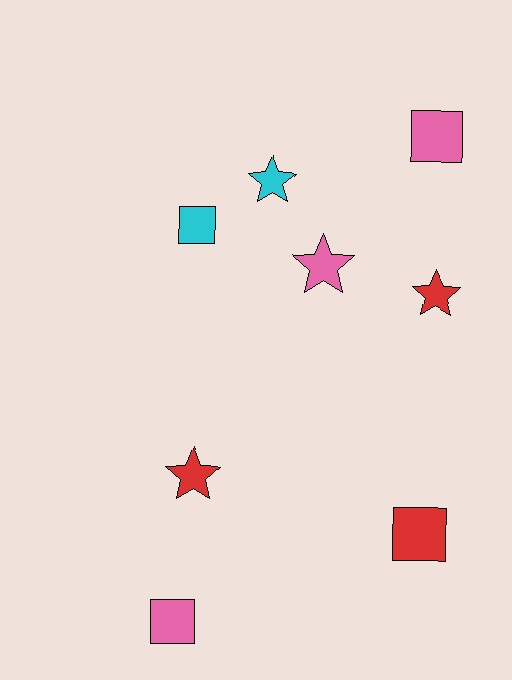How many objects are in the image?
There are 8 objects.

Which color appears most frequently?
Pink, with 3 objects.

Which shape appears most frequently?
Square, with 4 objects.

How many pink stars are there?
There is 1 pink star.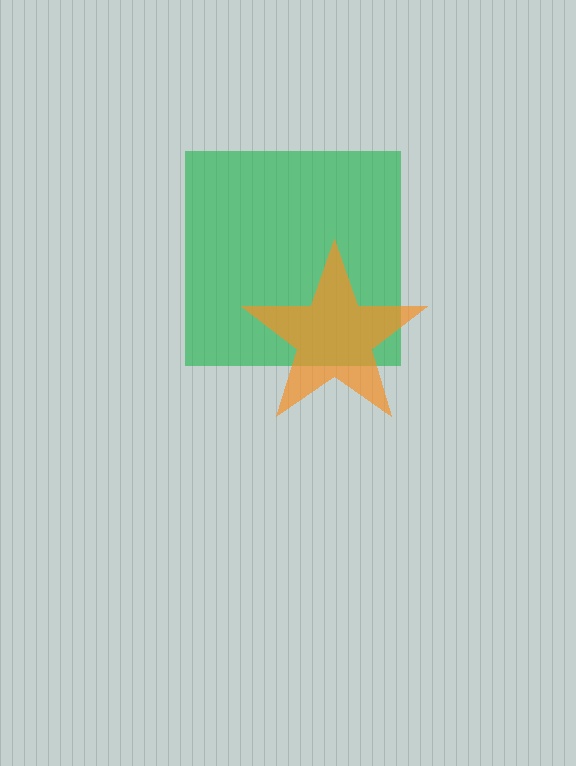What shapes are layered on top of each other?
The layered shapes are: a green square, an orange star.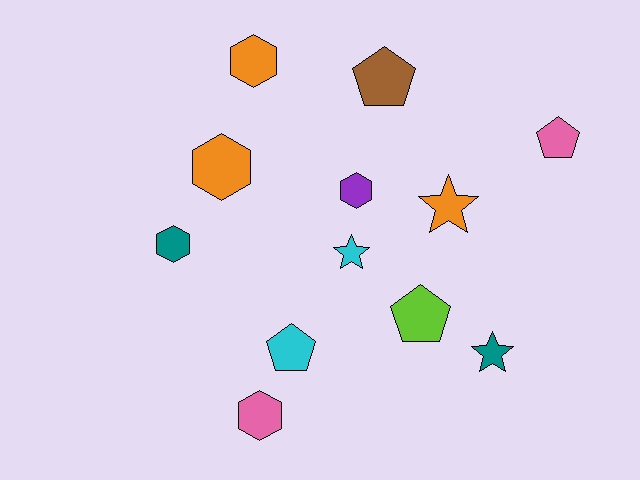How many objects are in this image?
There are 12 objects.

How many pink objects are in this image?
There are 2 pink objects.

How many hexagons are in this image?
There are 5 hexagons.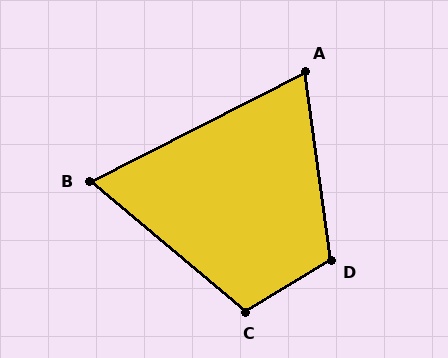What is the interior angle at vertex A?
Approximately 71 degrees (acute).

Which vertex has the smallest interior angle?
B, at approximately 67 degrees.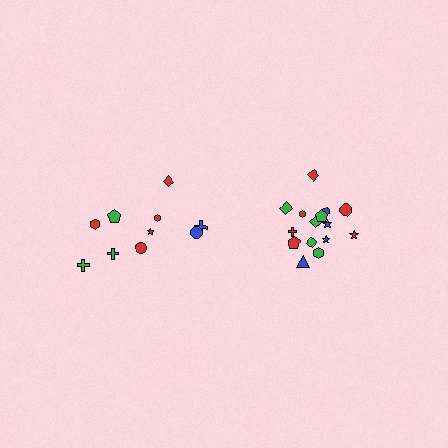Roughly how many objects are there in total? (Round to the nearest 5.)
Roughly 25 objects in total.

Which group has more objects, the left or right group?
The right group.